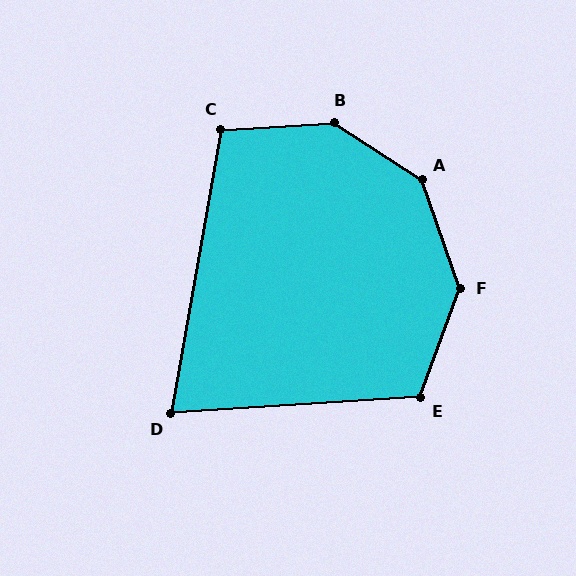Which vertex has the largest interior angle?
B, at approximately 143 degrees.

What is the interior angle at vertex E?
Approximately 114 degrees (obtuse).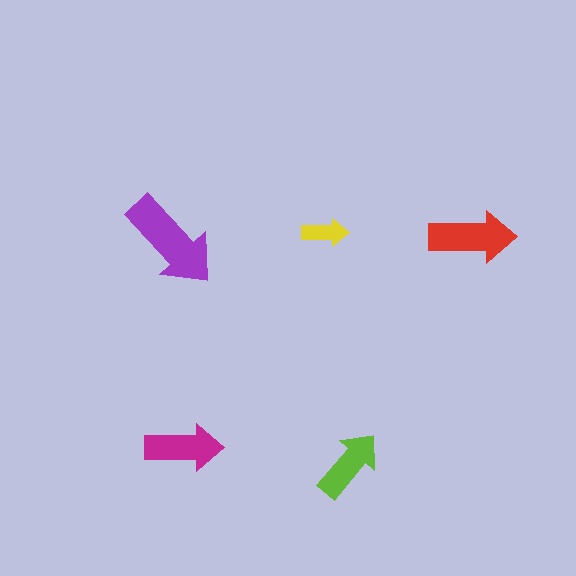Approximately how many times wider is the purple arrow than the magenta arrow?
About 1.5 times wider.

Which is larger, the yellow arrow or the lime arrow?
The lime one.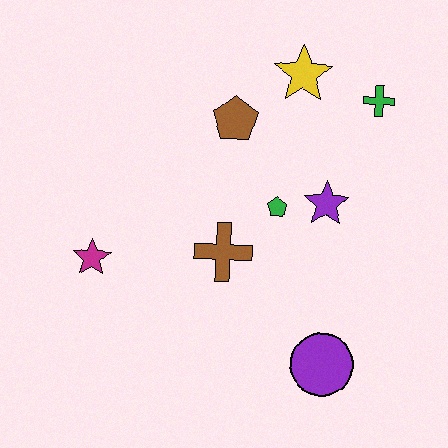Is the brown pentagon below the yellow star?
Yes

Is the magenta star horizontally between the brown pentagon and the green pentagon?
No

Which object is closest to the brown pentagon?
The yellow star is closest to the brown pentagon.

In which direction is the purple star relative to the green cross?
The purple star is below the green cross.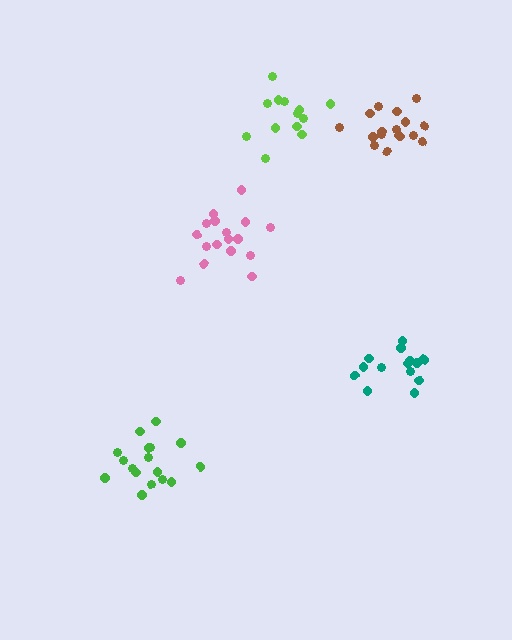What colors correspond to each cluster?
The clusters are colored: green, pink, lime, teal, brown.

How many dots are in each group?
Group 1: 17 dots, Group 2: 17 dots, Group 3: 13 dots, Group 4: 15 dots, Group 5: 17 dots (79 total).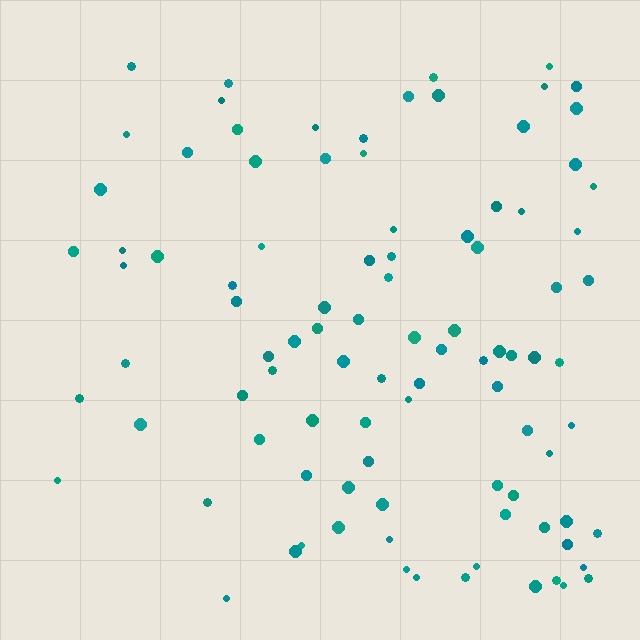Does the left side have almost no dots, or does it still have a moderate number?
Still a moderate number, just noticeably fewer than the right.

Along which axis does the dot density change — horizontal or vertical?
Horizontal.